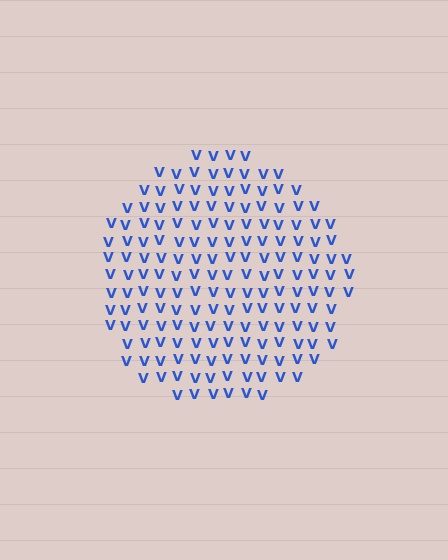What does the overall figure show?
The overall figure shows a circle.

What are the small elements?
The small elements are letter V's.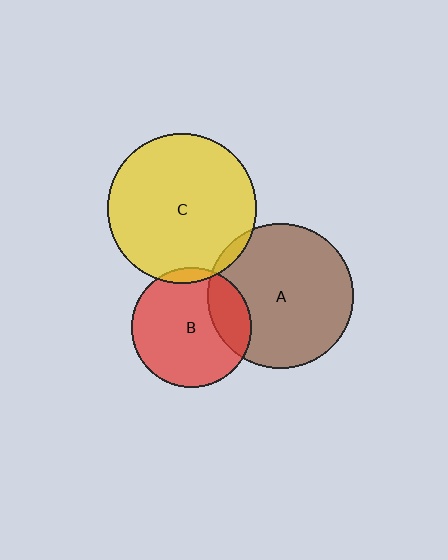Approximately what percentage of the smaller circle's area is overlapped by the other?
Approximately 5%.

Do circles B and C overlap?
Yes.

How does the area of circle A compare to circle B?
Approximately 1.5 times.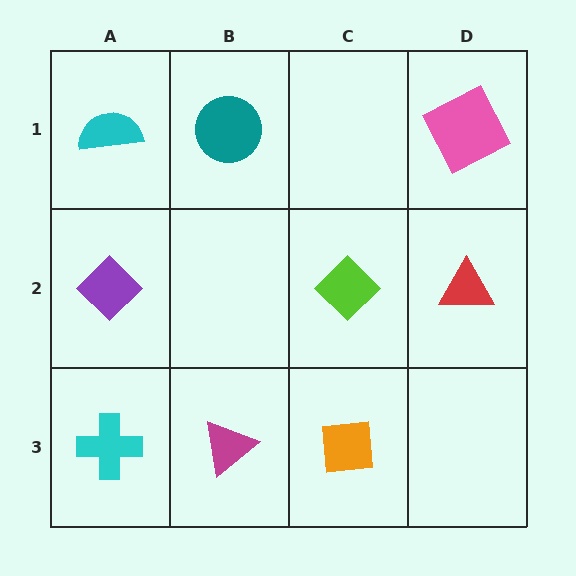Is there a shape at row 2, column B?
No, that cell is empty.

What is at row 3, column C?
An orange square.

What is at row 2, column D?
A red triangle.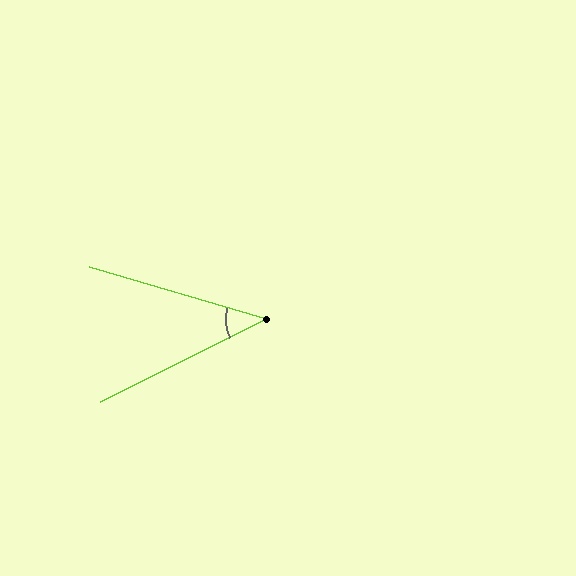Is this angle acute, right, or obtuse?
It is acute.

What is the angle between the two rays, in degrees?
Approximately 43 degrees.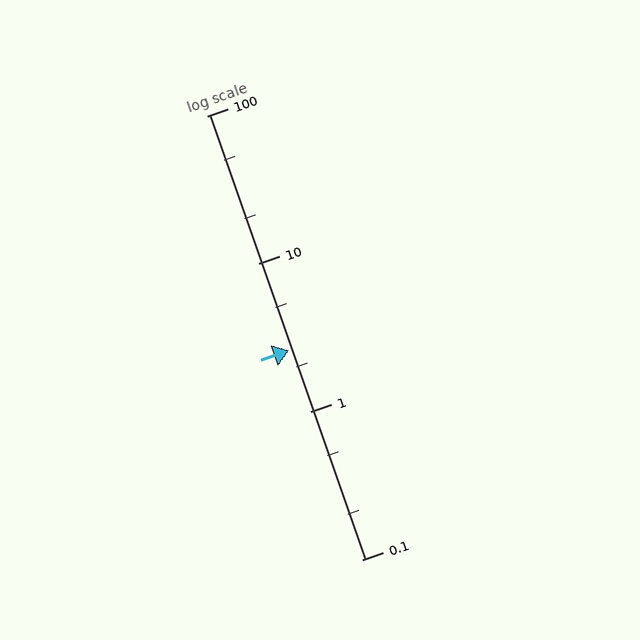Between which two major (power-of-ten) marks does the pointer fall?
The pointer is between 1 and 10.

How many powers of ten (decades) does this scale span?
The scale spans 3 decades, from 0.1 to 100.